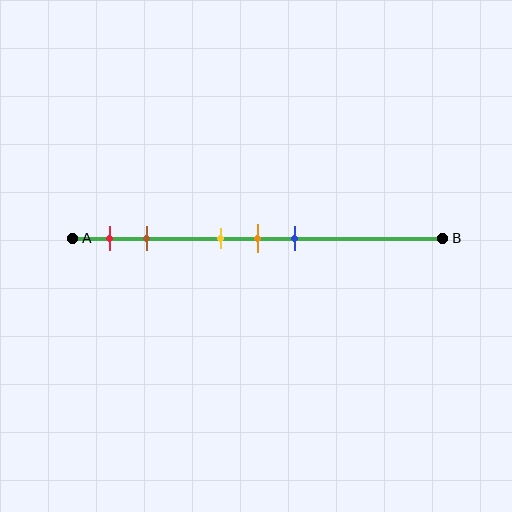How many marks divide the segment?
There are 5 marks dividing the segment.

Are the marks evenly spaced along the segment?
No, the marks are not evenly spaced.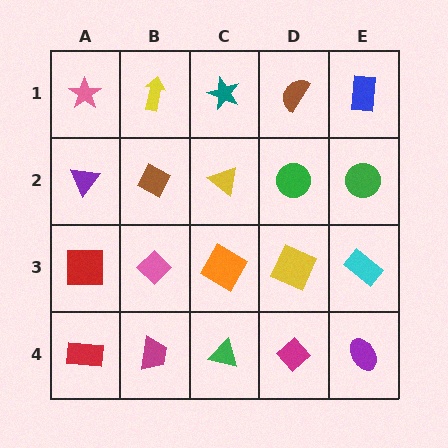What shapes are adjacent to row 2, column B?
A yellow arrow (row 1, column B), a pink diamond (row 3, column B), a purple triangle (row 2, column A), a yellow triangle (row 2, column C).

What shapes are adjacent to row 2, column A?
A pink star (row 1, column A), a red square (row 3, column A), a brown diamond (row 2, column B).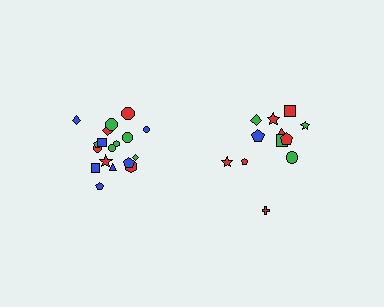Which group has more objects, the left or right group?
The left group.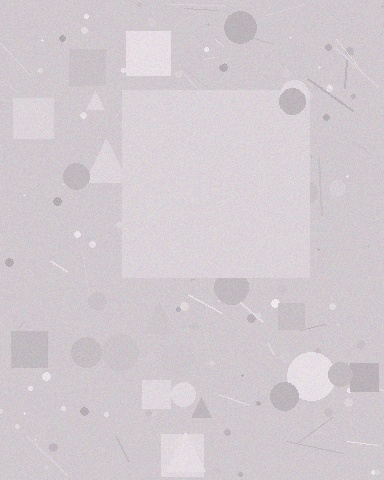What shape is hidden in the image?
A square is hidden in the image.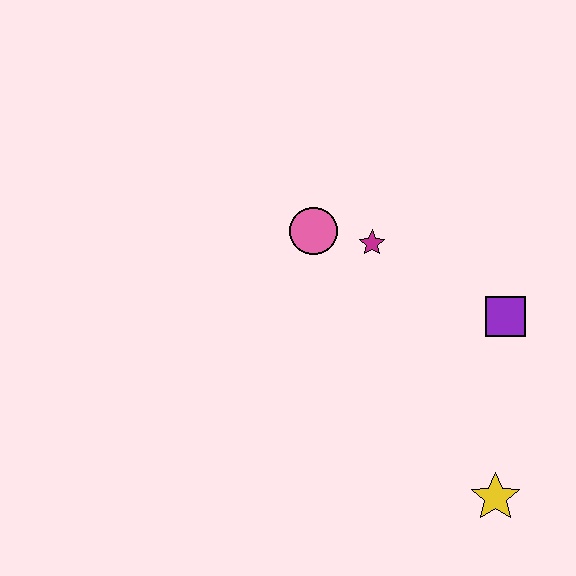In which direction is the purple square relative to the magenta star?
The purple square is to the right of the magenta star.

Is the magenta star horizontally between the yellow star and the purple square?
No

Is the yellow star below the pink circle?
Yes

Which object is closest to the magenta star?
The pink circle is closest to the magenta star.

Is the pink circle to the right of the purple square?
No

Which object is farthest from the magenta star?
The yellow star is farthest from the magenta star.